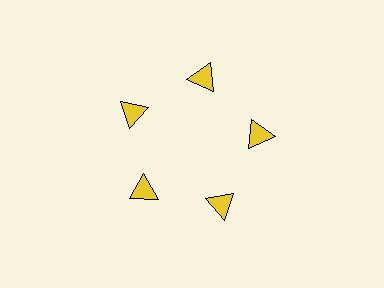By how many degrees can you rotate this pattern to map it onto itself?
The pattern maps onto itself every 72 degrees of rotation.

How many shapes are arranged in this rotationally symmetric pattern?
There are 5 shapes, arranged in 5 groups of 1.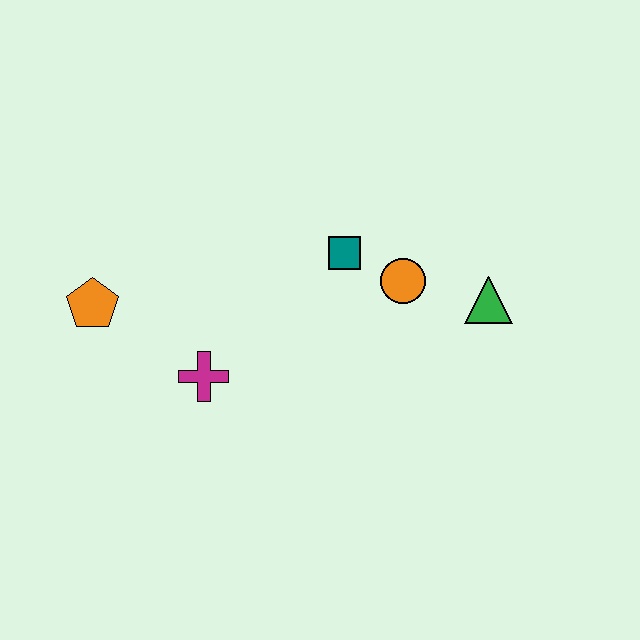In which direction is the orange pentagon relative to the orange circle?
The orange pentagon is to the left of the orange circle.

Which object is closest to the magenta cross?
The orange pentagon is closest to the magenta cross.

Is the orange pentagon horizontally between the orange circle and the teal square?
No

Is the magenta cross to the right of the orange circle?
No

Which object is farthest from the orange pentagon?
The green triangle is farthest from the orange pentagon.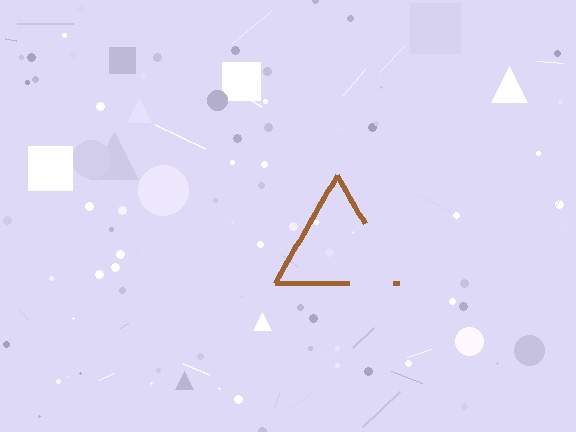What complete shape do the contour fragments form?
The contour fragments form a triangle.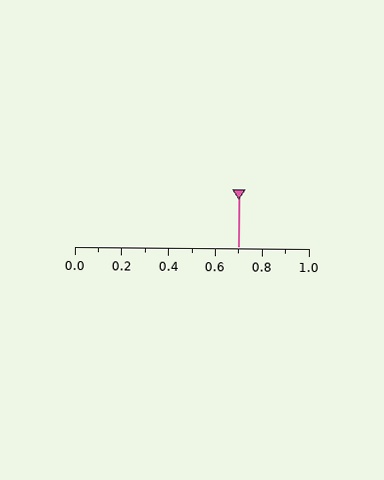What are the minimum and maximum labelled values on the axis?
The axis runs from 0.0 to 1.0.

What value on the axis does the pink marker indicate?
The marker indicates approximately 0.7.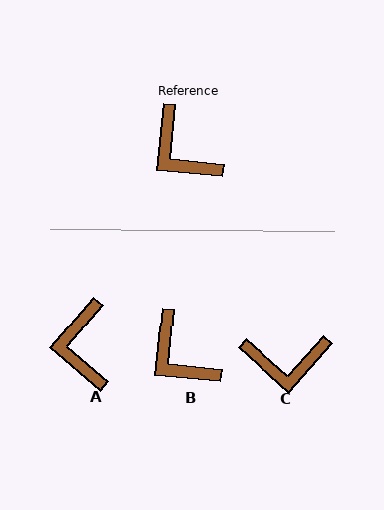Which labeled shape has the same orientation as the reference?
B.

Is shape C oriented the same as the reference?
No, it is off by about 54 degrees.